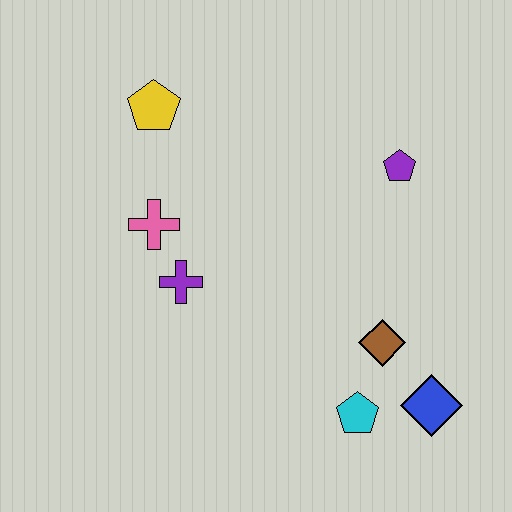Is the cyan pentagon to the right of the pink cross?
Yes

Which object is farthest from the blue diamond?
The yellow pentagon is farthest from the blue diamond.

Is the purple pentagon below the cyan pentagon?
No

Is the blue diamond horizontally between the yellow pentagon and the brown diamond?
No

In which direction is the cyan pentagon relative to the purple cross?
The cyan pentagon is to the right of the purple cross.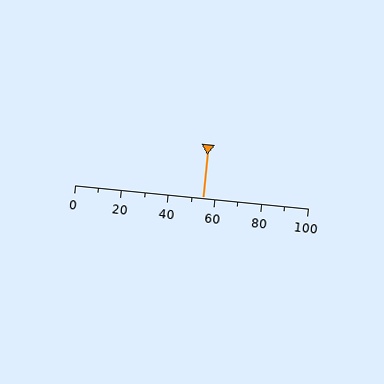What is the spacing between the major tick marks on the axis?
The major ticks are spaced 20 apart.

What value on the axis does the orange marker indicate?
The marker indicates approximately 55.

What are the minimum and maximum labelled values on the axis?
The axis runs from 0 to 100.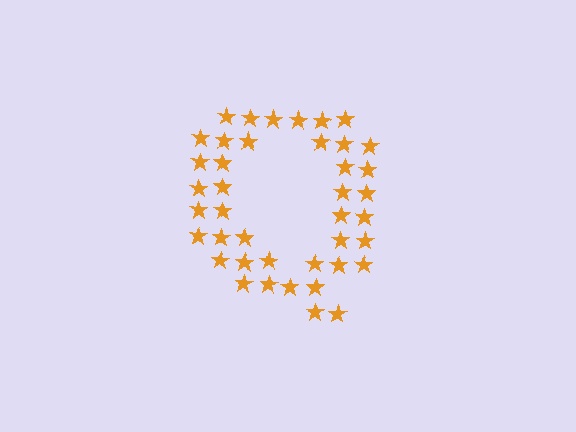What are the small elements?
The small elements are stars.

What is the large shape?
The large shape is the letter Q.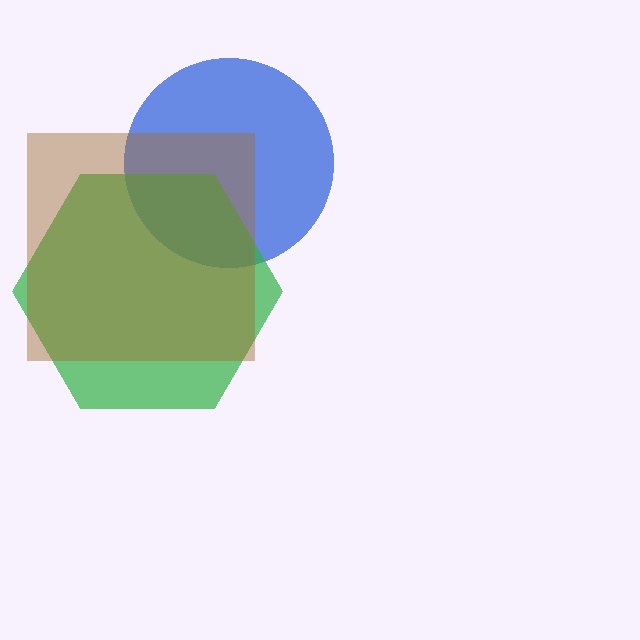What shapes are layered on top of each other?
The layered shapes are: a blue circle, a green hexagon, a brown square.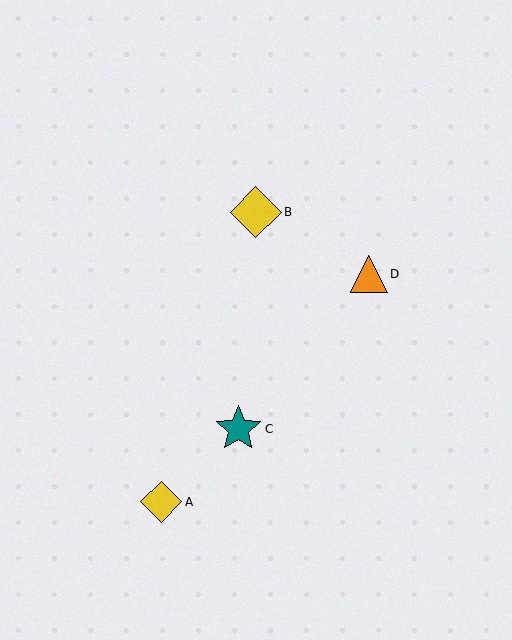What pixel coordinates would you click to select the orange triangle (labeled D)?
Click at (369, 274) to select the orange triangle D.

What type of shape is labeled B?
Shape B is a yellow diamond.